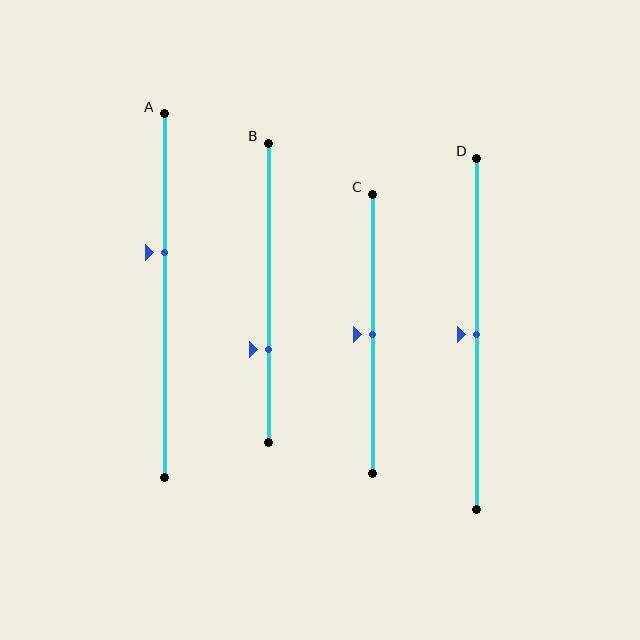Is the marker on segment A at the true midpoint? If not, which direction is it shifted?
No, the marker on segment A is shifted upward by about 12% of the segment length.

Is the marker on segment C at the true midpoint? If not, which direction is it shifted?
Yes, the marker on segment C is at the true midpoint.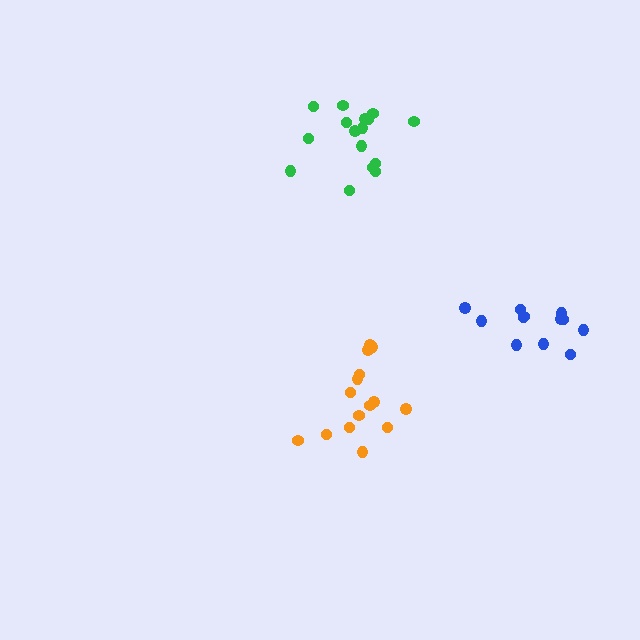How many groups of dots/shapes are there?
There are 3 groups.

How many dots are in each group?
Group 1: 15 dots, Group 2: 16 dots, Group 3: 12 dots (43 total).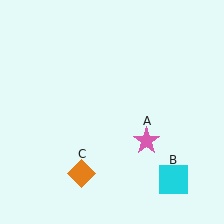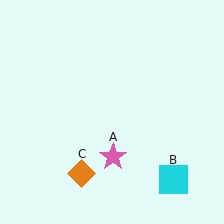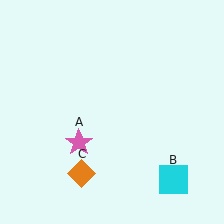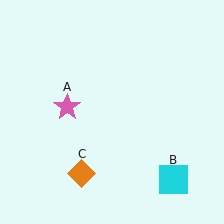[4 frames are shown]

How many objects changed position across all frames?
1 object changed position: pink star (object A).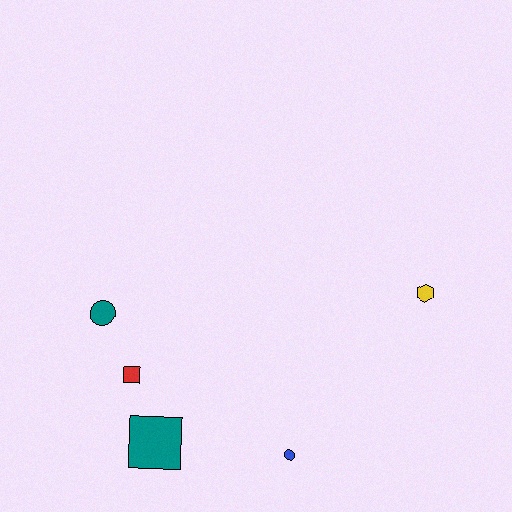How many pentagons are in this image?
There are no pentagons.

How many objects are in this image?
There are 5 objects.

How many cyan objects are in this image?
There are no cyan objects.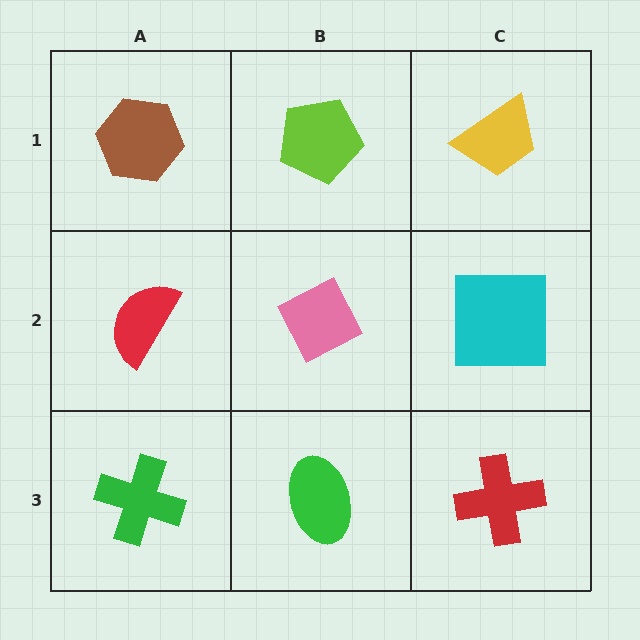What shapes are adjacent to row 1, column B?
A pink diamond (row 2, column B), a brown hexagon (row 1, column A), a yellow trapezoid (row 1, column C).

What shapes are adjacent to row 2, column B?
A lime pentagon (row 1, column B), a green ellipse (row 3, column B), a red semicircle (row 2, column A), a cyan square (row 2, column C).